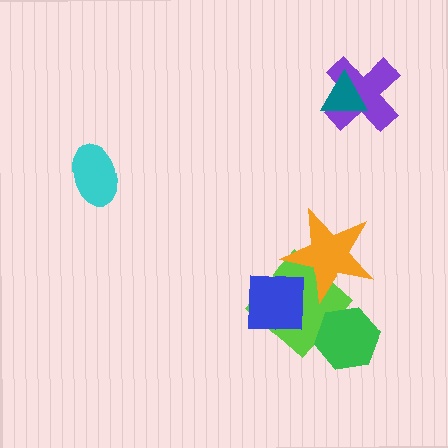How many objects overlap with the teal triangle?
1 object overlaps with the teal triangle.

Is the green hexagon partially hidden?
No, no other shape covers it.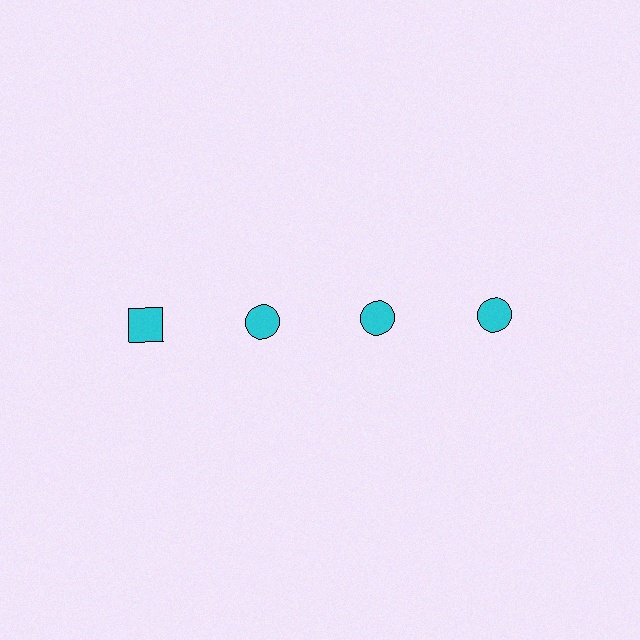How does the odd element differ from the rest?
It has a different shape: square instead of circle.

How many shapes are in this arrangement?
There are 4 shapes arranged in a grid pattern.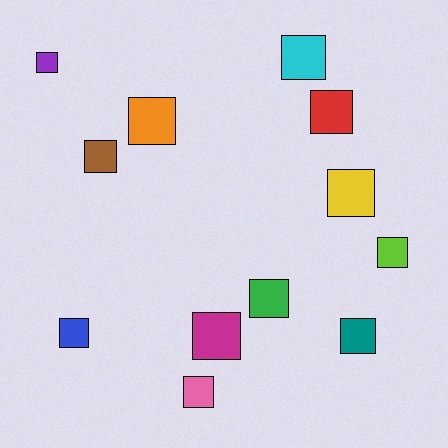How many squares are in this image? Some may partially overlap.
There are 12 squares.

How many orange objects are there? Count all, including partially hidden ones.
There is 1 orange object.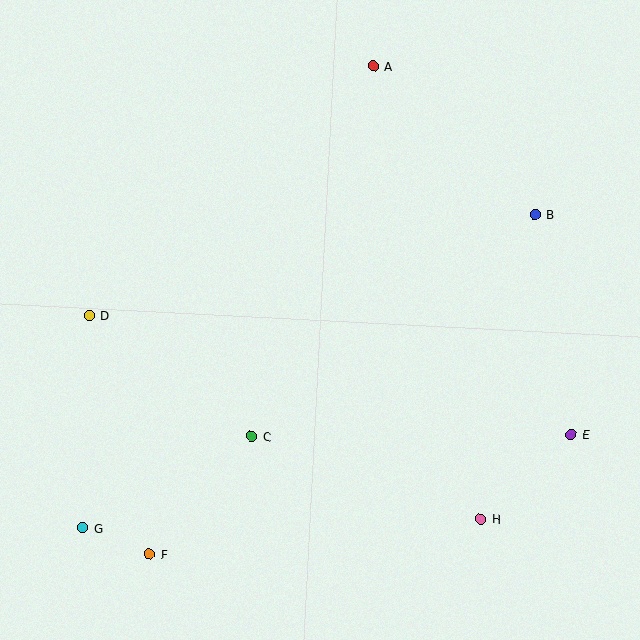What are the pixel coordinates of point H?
Point H is at (481, 519).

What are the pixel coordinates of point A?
Point A is at (373, 66).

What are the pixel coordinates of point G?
Point G is at (83, 528).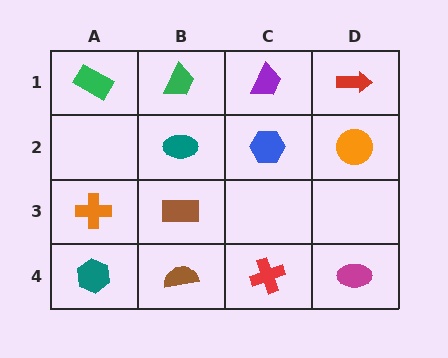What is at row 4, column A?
A teal hexagon.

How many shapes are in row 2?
3 shapes.